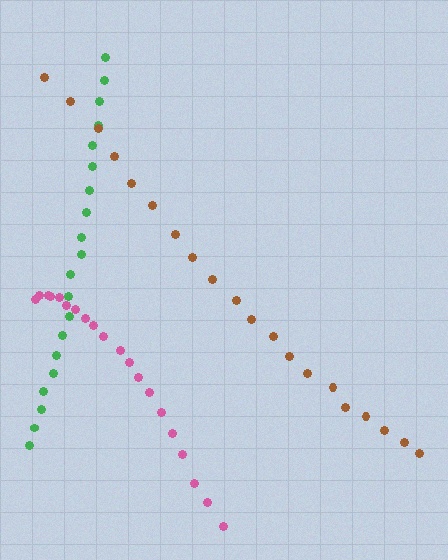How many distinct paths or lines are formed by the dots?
There are 3 distinct paths.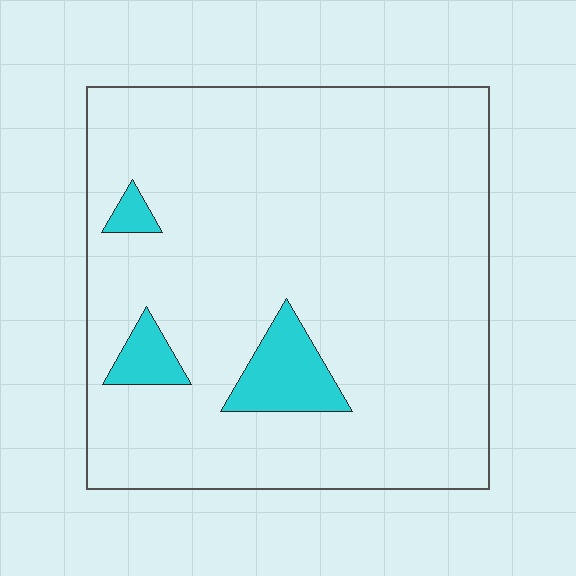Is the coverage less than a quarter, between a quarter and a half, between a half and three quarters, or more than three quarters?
Less than a quarter.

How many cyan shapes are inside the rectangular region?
3.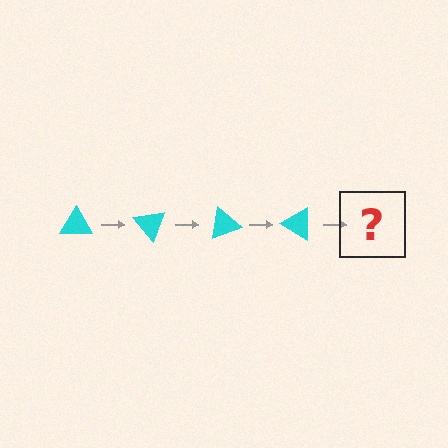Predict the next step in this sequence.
The next step is a cyan triangle rotated 200 degrees.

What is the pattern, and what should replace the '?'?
The pattern is that the triangle rotates 50 degrees each step. The '?' should be a cyan triangle rotated 200 degrees.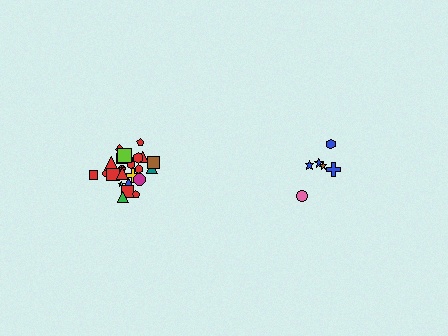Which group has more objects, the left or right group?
The left group.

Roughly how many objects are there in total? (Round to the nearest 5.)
Roughly 30 objects in total.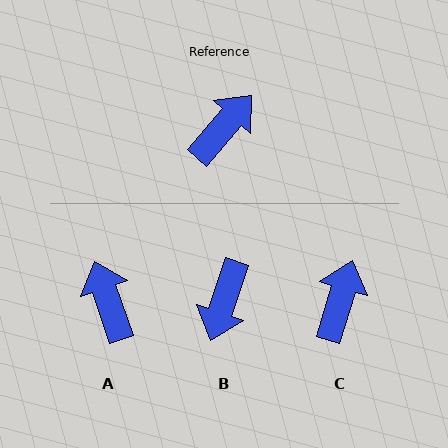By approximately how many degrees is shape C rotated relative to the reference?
Approximately 24 degrees counter-clockwise.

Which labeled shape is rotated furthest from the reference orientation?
B, about 157 degrees away.